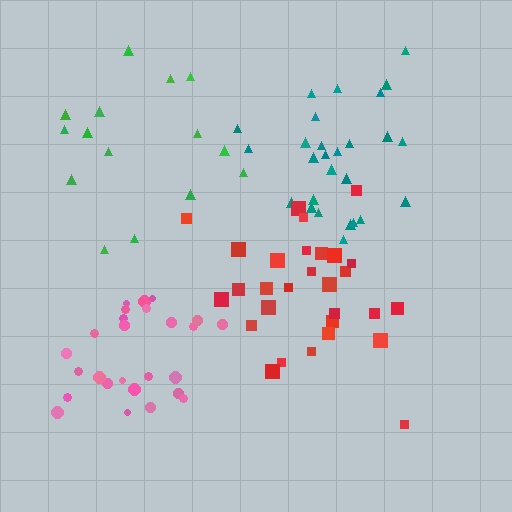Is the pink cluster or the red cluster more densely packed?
Pink.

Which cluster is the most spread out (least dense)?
Green.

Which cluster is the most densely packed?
Pink.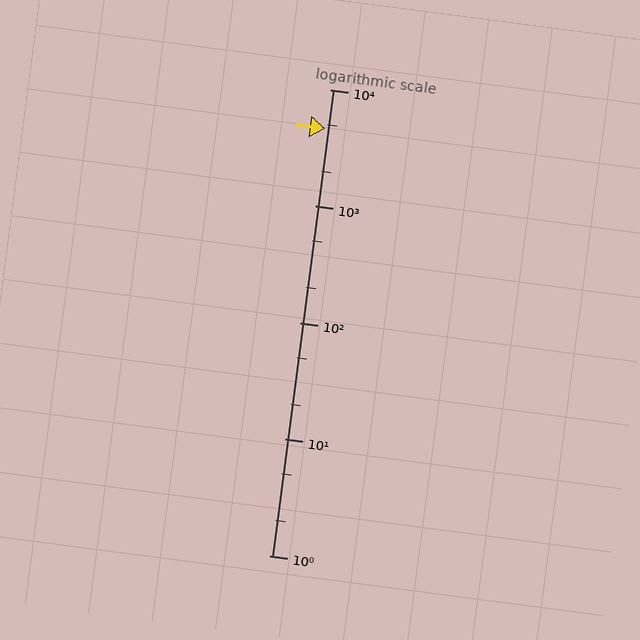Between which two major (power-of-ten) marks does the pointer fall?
The pointer is between 1000 and 10000.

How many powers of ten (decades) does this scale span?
The scale spans 4 decades, from 1 to 10000.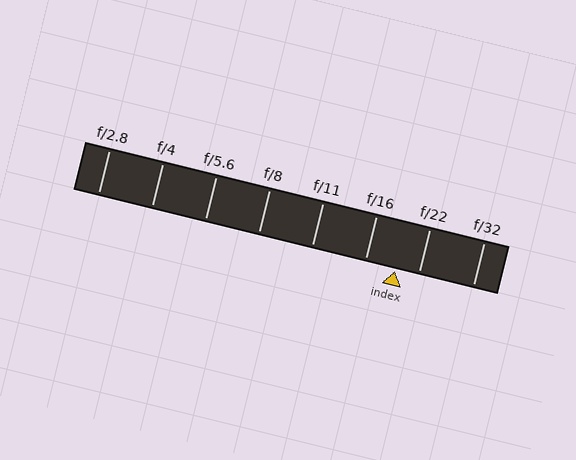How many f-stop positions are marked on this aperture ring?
There are 8 f-stop positions marked.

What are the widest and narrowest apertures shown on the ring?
The widest aperture shown is f/2.8 and the narrowest is f/32.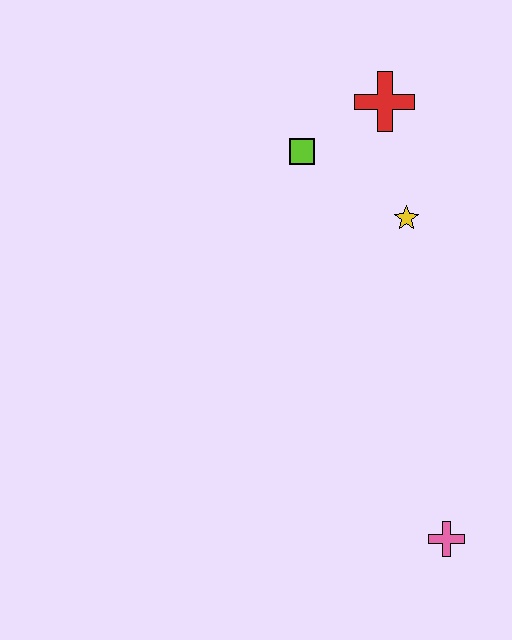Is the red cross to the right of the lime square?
Yes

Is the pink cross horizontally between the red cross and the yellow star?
No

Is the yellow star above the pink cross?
Yes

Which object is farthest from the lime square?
The pink cross is farthest from the lime square.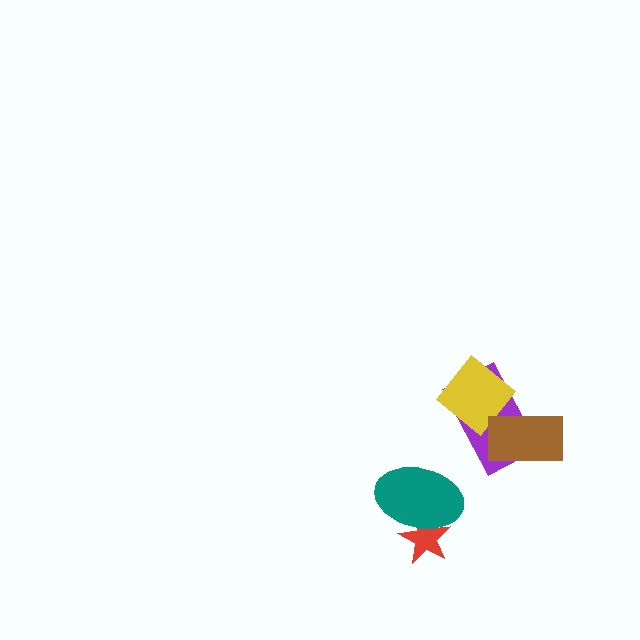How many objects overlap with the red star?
1 object overlaps with the red star.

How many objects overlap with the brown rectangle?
1 object overlaps with the brown rectangle.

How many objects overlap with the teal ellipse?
1 object overlaps with the teal ellipse.